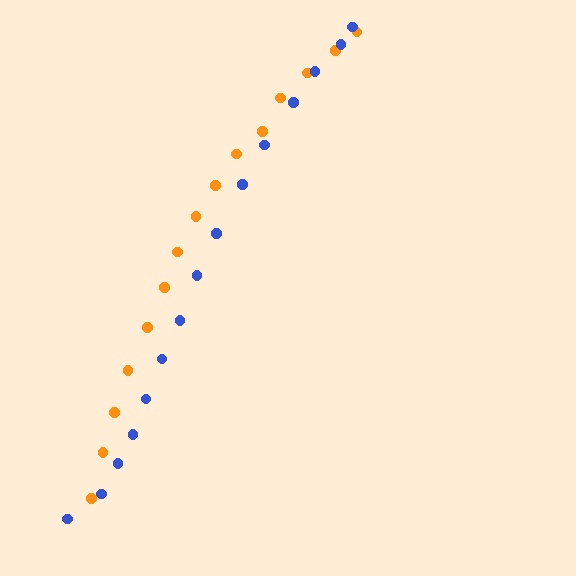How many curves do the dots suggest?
There are 2 distinct paths.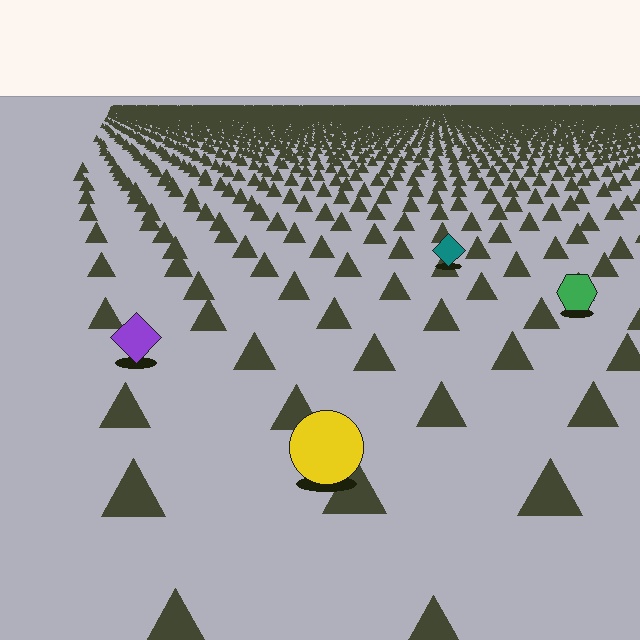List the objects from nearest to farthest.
From nearest to farthest: the yellow circle, the purple diamond, the green hexagon, the teal diamond.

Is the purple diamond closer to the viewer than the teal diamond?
Yes. The purple diamond is closer — you can tell from the texture gradient: the ground texture is coarser near it.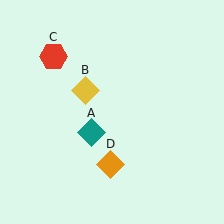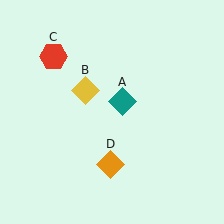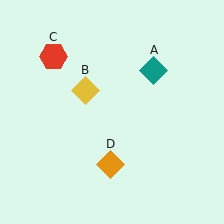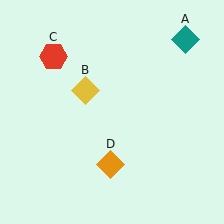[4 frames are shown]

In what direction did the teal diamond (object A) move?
The teal diamond (object A) moved up and to the right.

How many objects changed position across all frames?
1 object changed position: teal diamond (object A).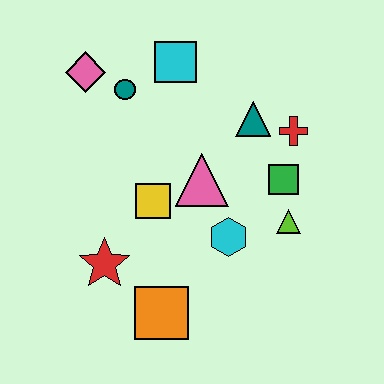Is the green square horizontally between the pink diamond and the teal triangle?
No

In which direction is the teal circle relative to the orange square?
The teal circle is above the orange square.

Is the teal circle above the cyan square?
No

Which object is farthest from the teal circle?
The orange square is farthest from the teal circle.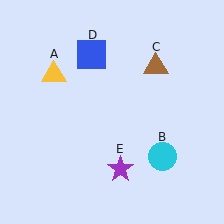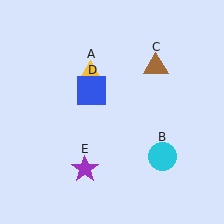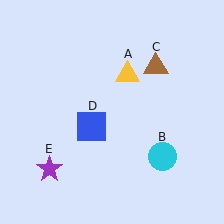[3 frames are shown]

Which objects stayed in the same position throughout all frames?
Cyan circle (object B) and brown triangle (object C) remained stationary.